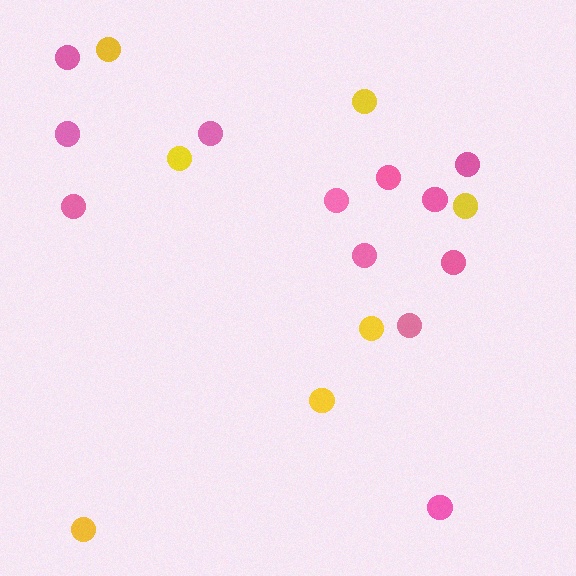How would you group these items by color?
There are 2 groups: one group of yellow circles (7) and one group of pink circles (12).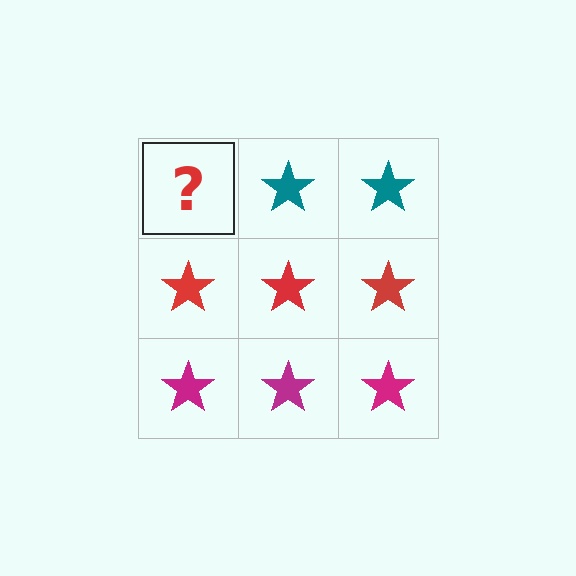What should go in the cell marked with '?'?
The missing cell should contain a teal star.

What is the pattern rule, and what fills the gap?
The rule is that each row has a consistent color. The gap should be filled with a teal star.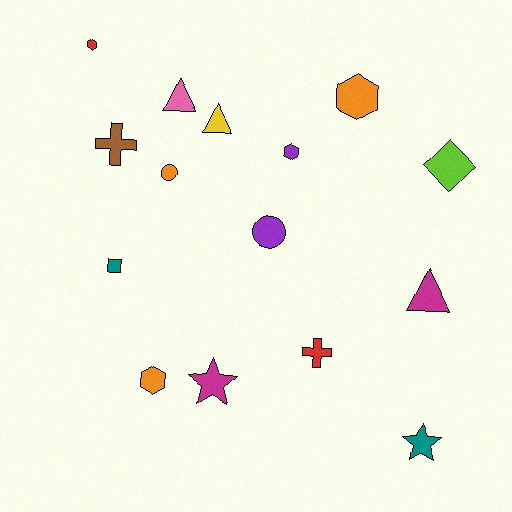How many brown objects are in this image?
There is 1 brown object.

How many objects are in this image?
There are 15 objects.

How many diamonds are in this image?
There is 1 diamond.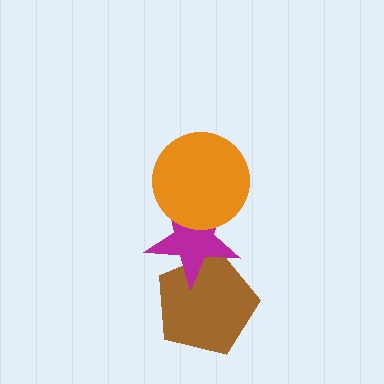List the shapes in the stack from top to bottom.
From top to bottom: the orange circle, the magenta star, the brown pentagon.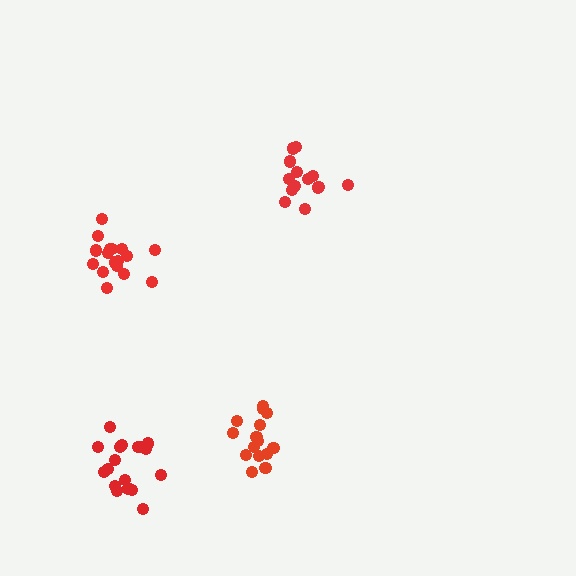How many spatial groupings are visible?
There are 4 spatial groupings.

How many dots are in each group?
Group 1: 15 dots, Group 2: 18 dots, Group 3: 15 dots, Group 4: 18 dots (66 total).